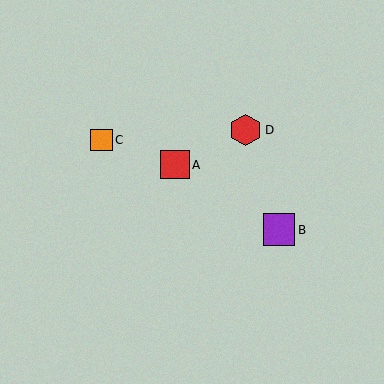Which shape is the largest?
The red hexagon (labeled D) is the largest.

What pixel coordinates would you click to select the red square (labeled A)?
Click at (175, 165) to select the red square A.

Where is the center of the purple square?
The center of the purple square is at (279, 230).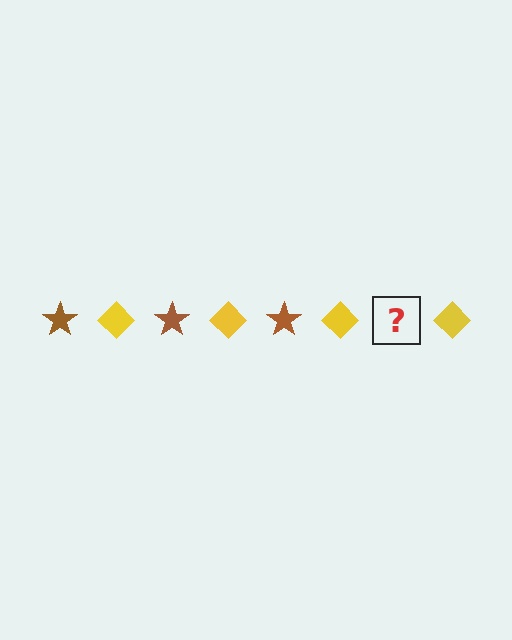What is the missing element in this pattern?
The missing element is a brown star.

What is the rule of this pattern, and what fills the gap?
The rule is that the pattern alternates between brown star and yellow diamond. The gap should be filled with a brown star.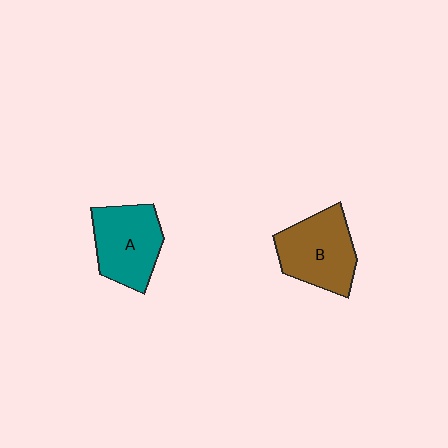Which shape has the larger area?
Shape B (brown).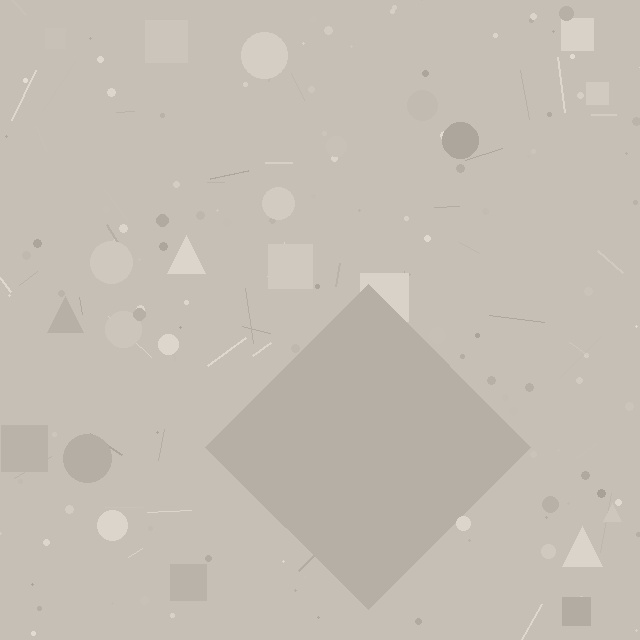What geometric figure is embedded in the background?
A diamond is embedded in the background.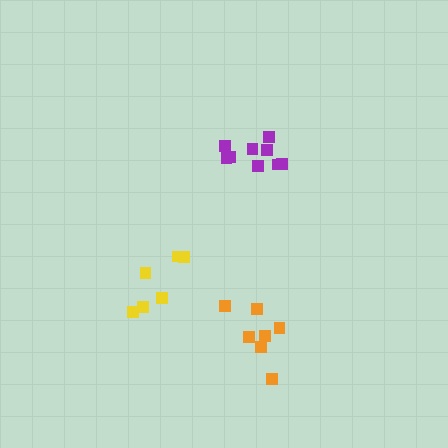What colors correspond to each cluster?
The clusters are colored: yellow, orange, purple.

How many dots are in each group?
Group 1: 6 dots, Group 2: 7 dots, Group 3: 9 dots (22 total).